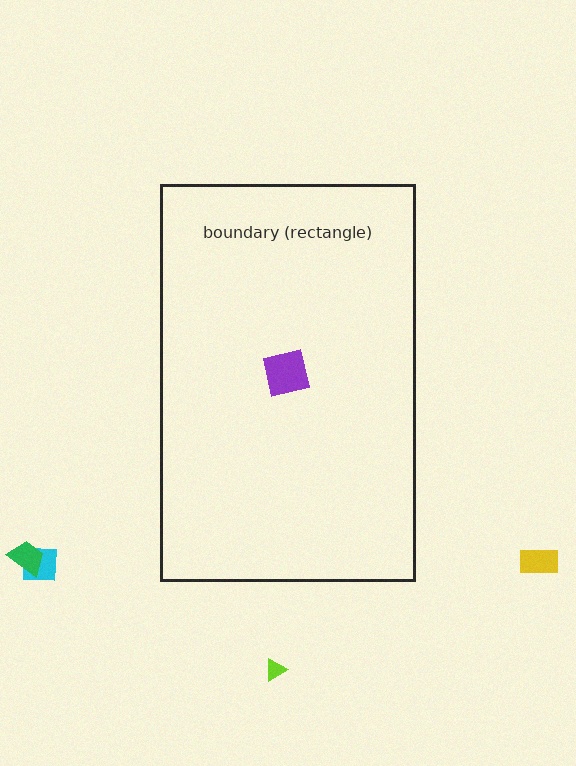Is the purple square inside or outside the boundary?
Inside.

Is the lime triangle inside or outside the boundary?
Outside.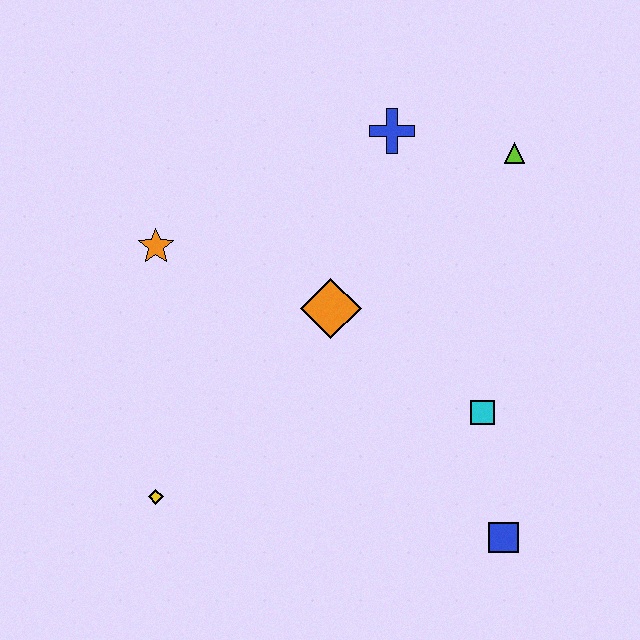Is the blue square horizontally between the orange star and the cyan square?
No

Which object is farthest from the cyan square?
The orange star is farthest from the cyan square.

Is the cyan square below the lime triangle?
Yes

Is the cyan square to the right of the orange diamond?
Yes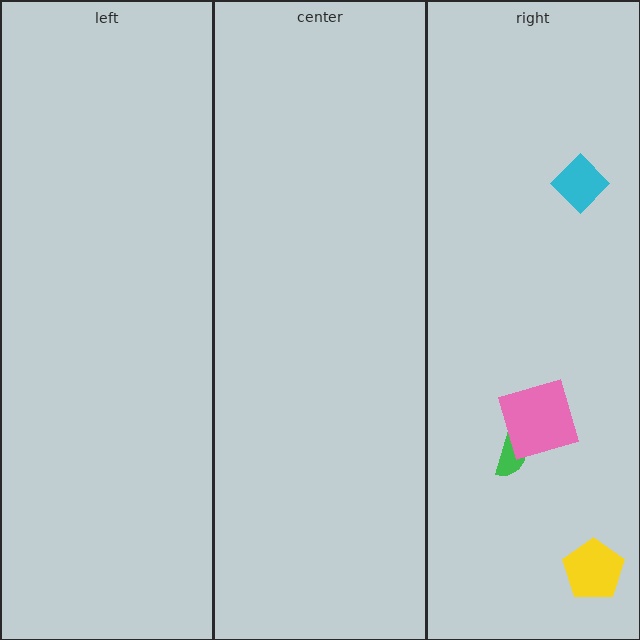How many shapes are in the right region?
4.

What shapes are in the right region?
The yellow pentagon, the cyan diamond, the green semicircle, the pink square.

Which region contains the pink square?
The right region.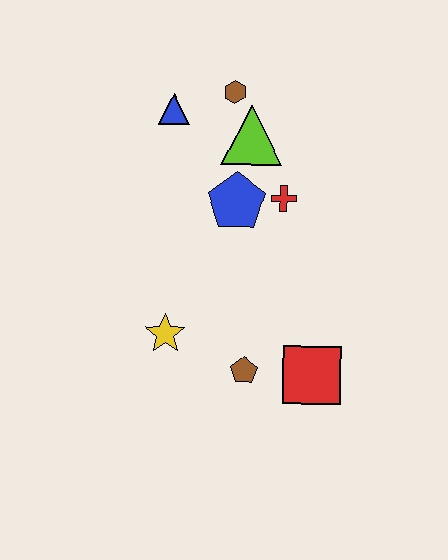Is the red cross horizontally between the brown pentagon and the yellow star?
No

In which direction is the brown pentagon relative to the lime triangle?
The brown pentagon is below the lime triangle.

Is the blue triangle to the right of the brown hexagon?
No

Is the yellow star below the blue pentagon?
Yes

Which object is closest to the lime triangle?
The brown hexagon is closest to the lime triangle.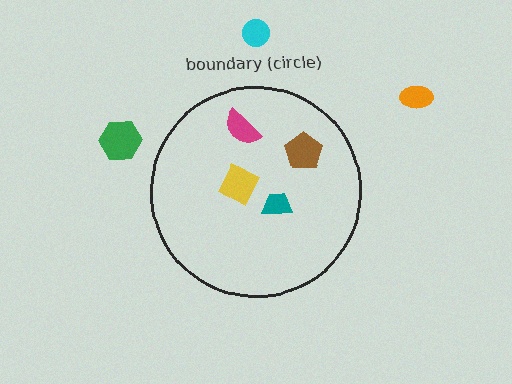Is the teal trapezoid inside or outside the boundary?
Inside.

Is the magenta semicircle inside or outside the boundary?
Inside.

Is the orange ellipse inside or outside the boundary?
Outside.